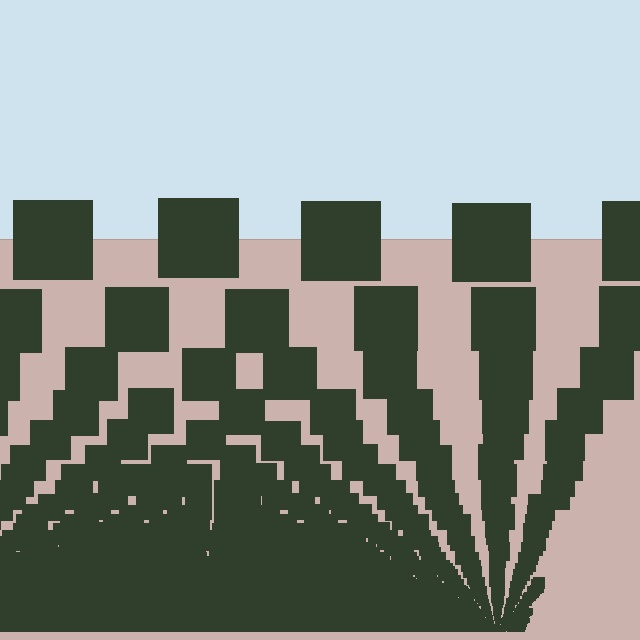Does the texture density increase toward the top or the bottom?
Density increases toward the bottom.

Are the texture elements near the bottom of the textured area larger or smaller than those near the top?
Smaller. The gradient is inverted — elements near the bottom are smaller and denser.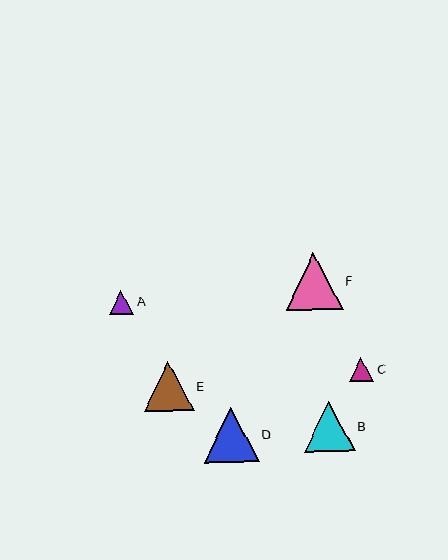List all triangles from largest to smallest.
From largest to smallest: F, D, B, E, C, A.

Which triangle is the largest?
Triangle F is the largest with a size of approximately 57 pixels.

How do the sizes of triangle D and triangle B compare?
Triangle D and triangle B are approximately the same size.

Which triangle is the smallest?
Triangle A is the smallest with a size of approximately 24 pixels.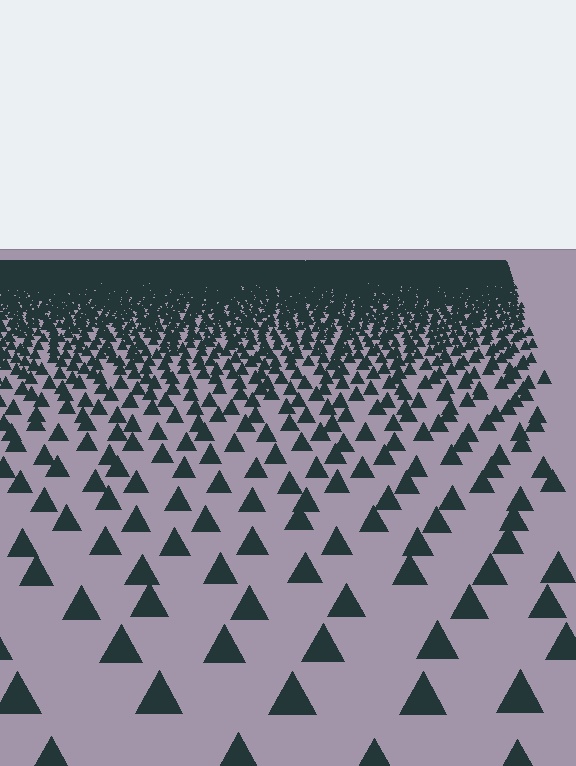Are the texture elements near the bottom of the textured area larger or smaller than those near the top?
Larger. Near the bottom, elements are closer to the viewer and appear at a bigger on-screen size.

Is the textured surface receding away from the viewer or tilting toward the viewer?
The surface is receding away from the viewer. Texture elements get smaller and denser toward the top.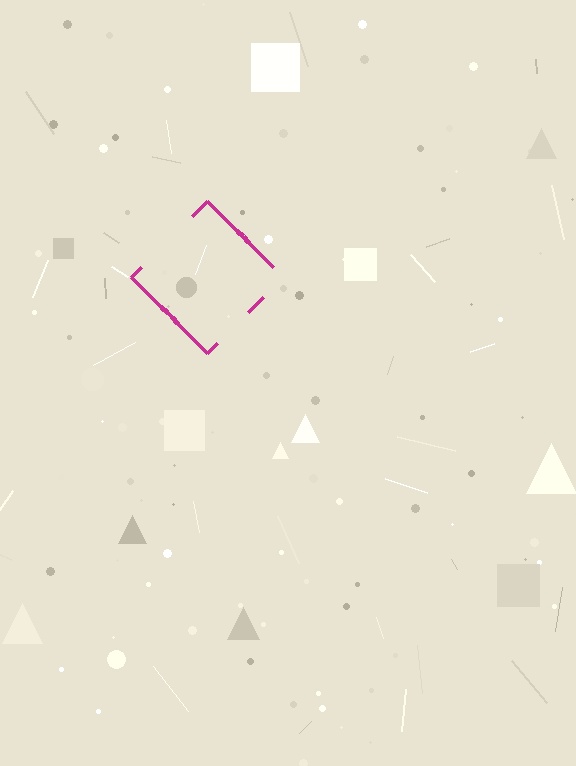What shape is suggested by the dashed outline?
The dashed outline suggests a diamond.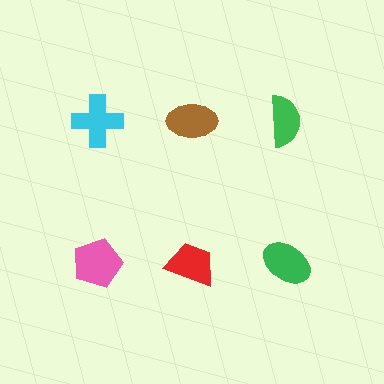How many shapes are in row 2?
3 shapes.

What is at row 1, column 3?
A green semicircle.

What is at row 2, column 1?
A pink pentagon.